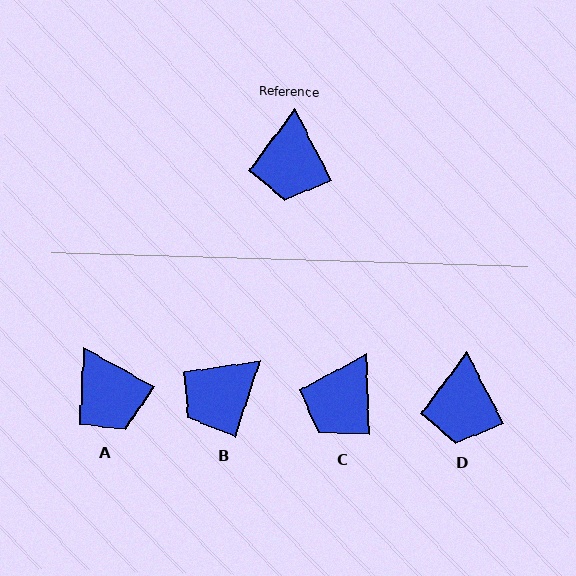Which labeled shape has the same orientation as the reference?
D.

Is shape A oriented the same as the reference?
No, it is off by about 34 degrees.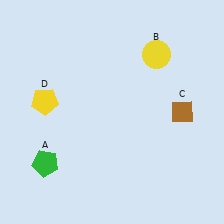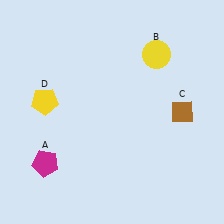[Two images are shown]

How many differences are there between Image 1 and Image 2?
There is 1 difference between the two images.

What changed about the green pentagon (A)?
In Image 1, A is green. In Image 2, it changed to magenta.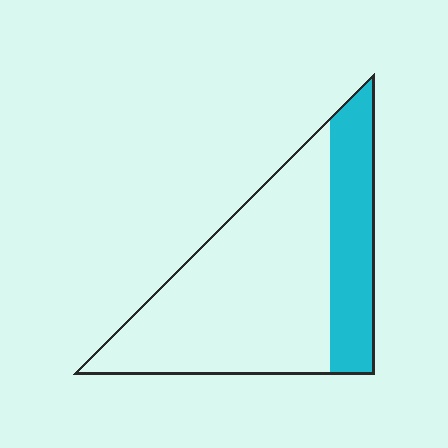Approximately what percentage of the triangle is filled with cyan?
Approximately 30%.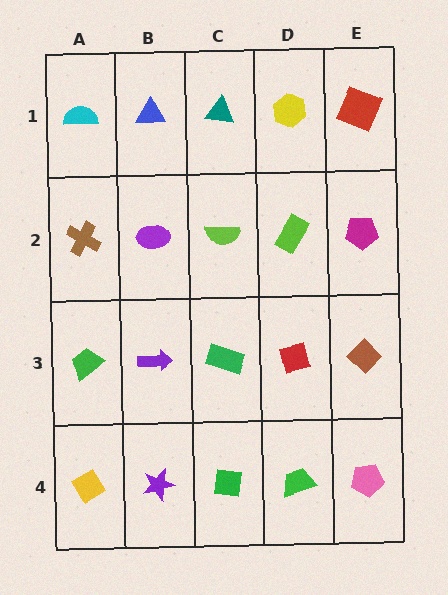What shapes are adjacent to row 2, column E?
A red square (row 1, column E), a brown diamond (row 3, column E), a lime rectangle (row 2, column D).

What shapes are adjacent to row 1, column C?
A lime semicircle (row 2, column C), a blue triangle (row 1, column B), a yellow hexagon (row 1, column D).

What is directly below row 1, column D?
A lime rectangle.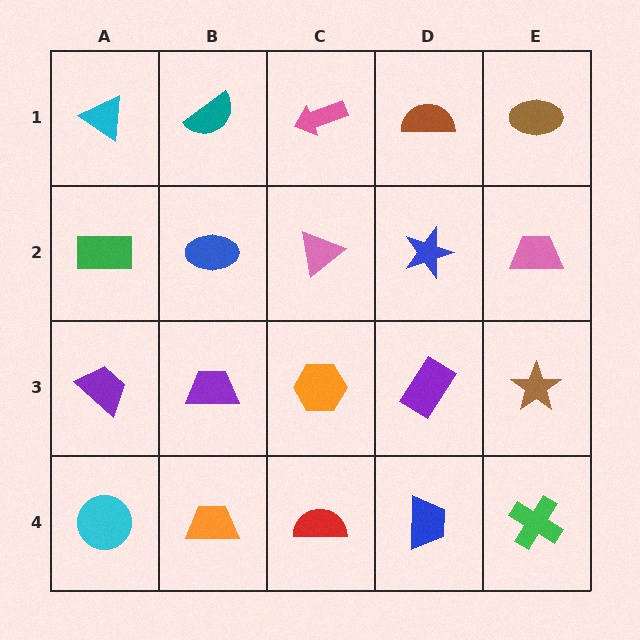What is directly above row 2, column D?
A brown semicircle.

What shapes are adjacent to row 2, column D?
A brown semicircle (row 1, column D), a purple rectangle (row 3, column D), a pink triangle (row 2, column C), a pink trapezoid (row 2, column E).